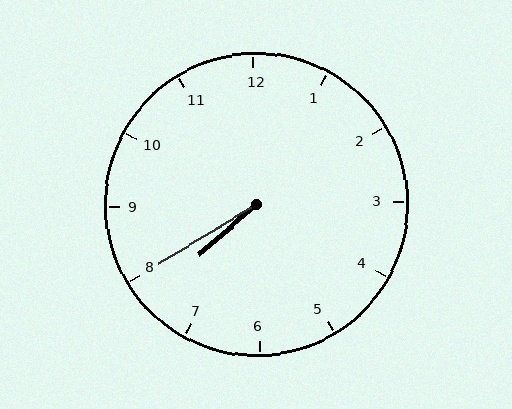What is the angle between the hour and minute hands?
Approximately 10 degrees.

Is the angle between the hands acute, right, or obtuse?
It is acute.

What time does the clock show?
7:40.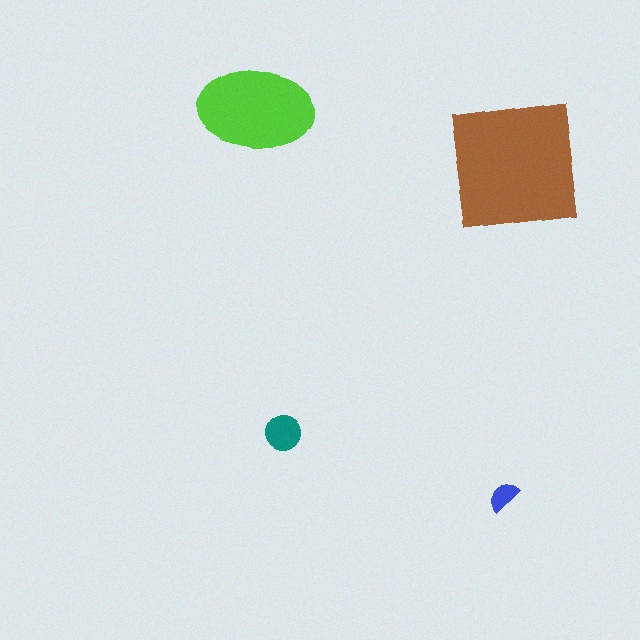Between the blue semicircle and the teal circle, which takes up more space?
The teal circle.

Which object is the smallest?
The blue semicircle.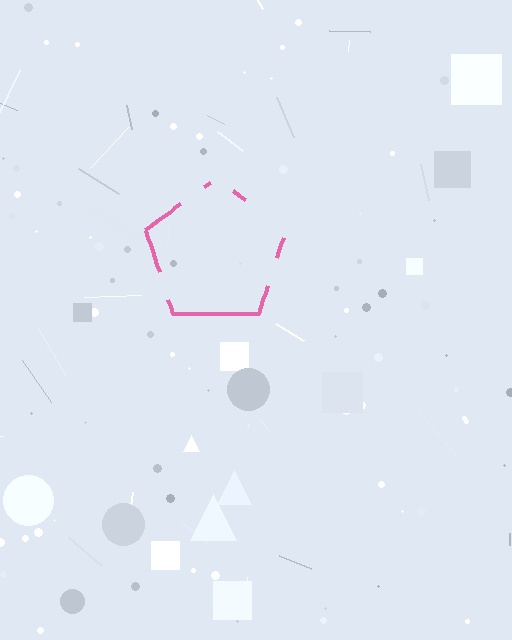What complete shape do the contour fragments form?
The contour fragments form a pentagon.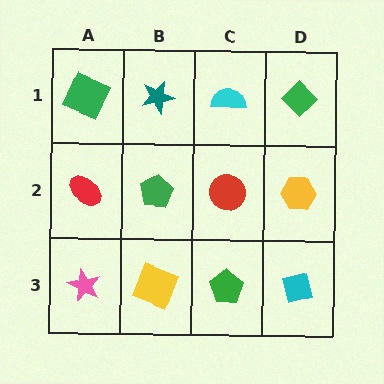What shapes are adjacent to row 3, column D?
A yellow hexagon (row 2, column D), a green pentagon (row 3, column C).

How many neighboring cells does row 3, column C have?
3.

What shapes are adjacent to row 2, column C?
A cyan semicircle (row 1, column C), a green pentagon (row 3, column C), a green pentagon (row 2, column B), a yellow hexagon (row 2, column D).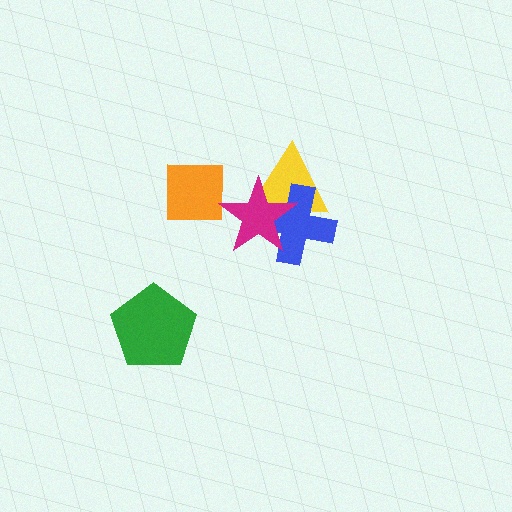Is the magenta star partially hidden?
No, no other shape covers it.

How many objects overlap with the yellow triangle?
2 objects overlap with the yellow triangle.